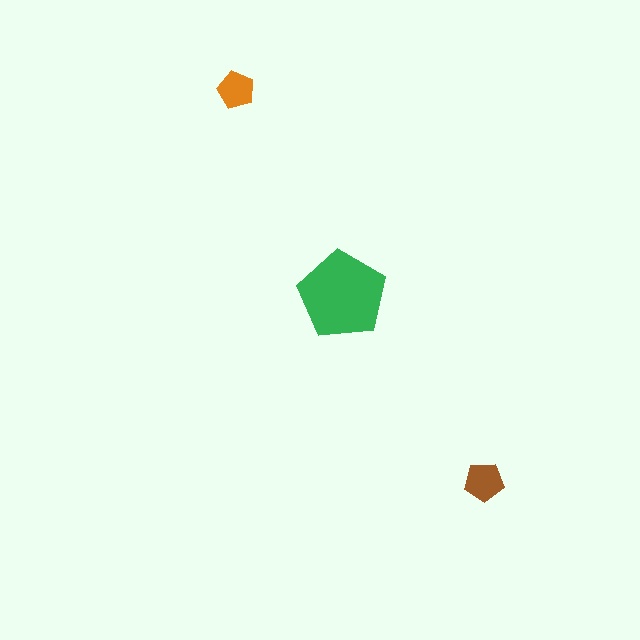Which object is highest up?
The orange pentagon is topmost.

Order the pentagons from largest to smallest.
the green one, the brown one, the orange one.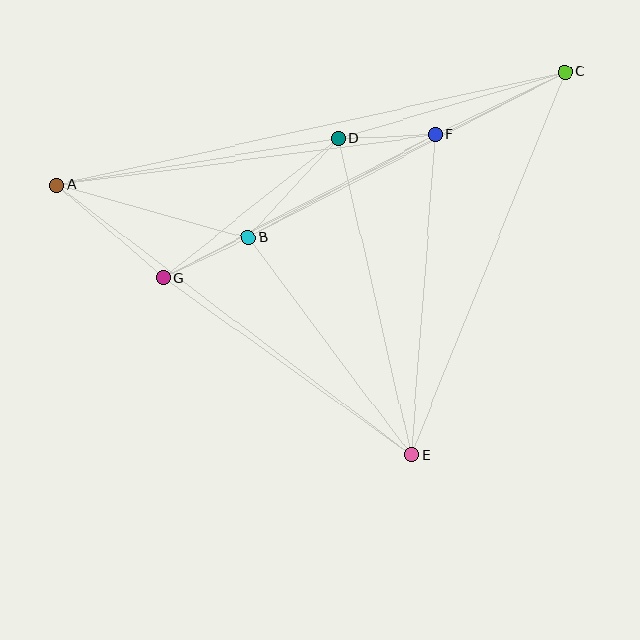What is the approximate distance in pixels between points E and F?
The distance between E and F is approximately 322 pixels.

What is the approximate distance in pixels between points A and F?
The distance between A and F is approximately 382 pixels.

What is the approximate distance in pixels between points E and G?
The distance between E and G is approximately 305 pixels.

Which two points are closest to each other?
Points B and G are closest to each other.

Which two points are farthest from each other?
Points A and C are farthest from each other.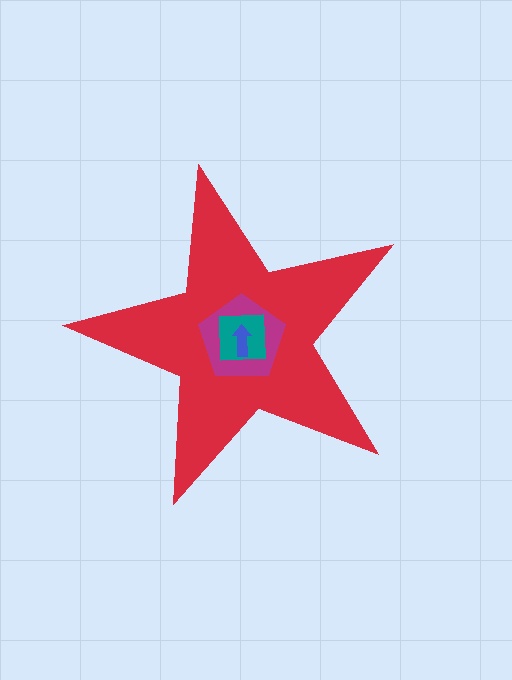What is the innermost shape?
The blue arrow.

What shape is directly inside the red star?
The magenta pentagon.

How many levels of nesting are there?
4.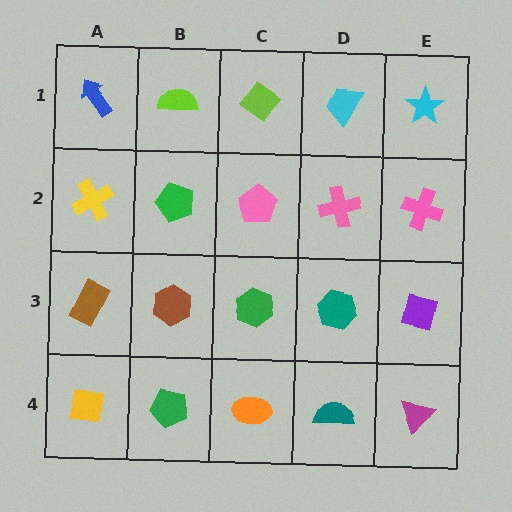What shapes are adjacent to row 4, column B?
A brown hexagon (row 3, column B), a yellow square (row 4, column A), an orange ellipse (row 4, column C).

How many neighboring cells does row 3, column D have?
4.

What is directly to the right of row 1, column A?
A lime semicircle.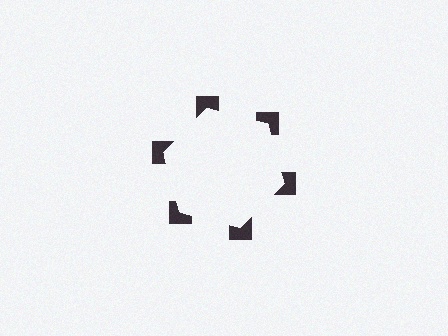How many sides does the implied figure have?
6 sides.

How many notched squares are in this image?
There are 6 — one at each vertex of the illusory hexagon.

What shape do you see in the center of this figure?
An illusory hexagon — its edges are inferred from the aligned wedge cuts in the notched squares, not physically drawn.